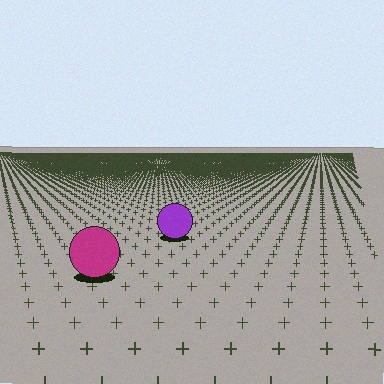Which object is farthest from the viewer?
The purple circle is farthest from the viewer. It appears smaller and the ground texture around it is denser.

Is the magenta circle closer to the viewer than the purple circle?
Yes. The magenta circle is closer — you can tell from the texture gradient: the ground texture is coarser near it.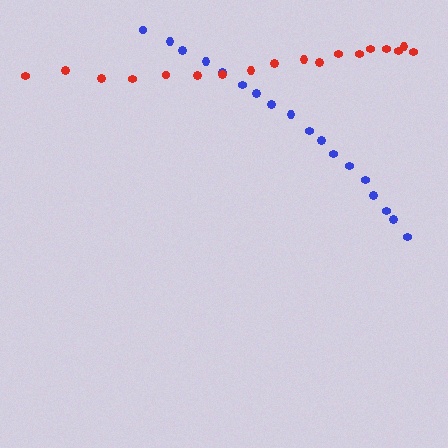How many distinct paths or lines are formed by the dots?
There are 2 distinct paths.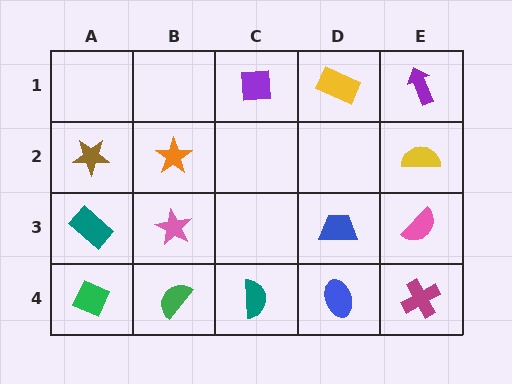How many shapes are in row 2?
3 shapes.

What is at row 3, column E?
A pink semicircle.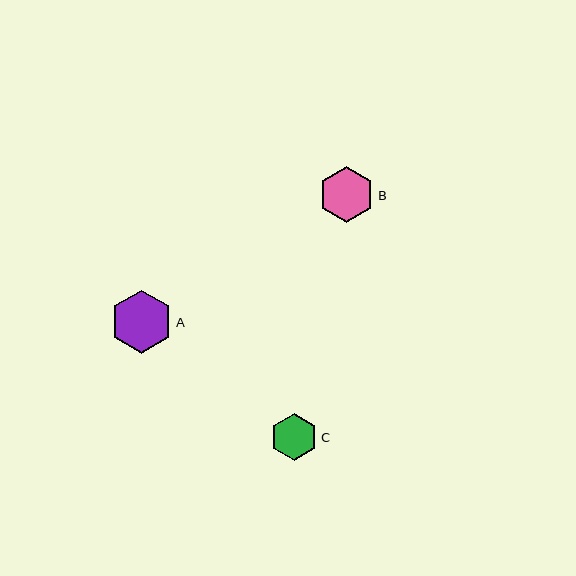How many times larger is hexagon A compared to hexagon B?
Hexagon A is approximately 1.1 times the size of hexagon B.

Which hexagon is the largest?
Hexagon A is the largest with a size of approximately 63 pixels.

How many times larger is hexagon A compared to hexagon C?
Hexagon A is approximately 1.3 times the size of hexagon C.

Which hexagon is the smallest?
Hexagon C is the smallest with a size of approximately 47 pixels.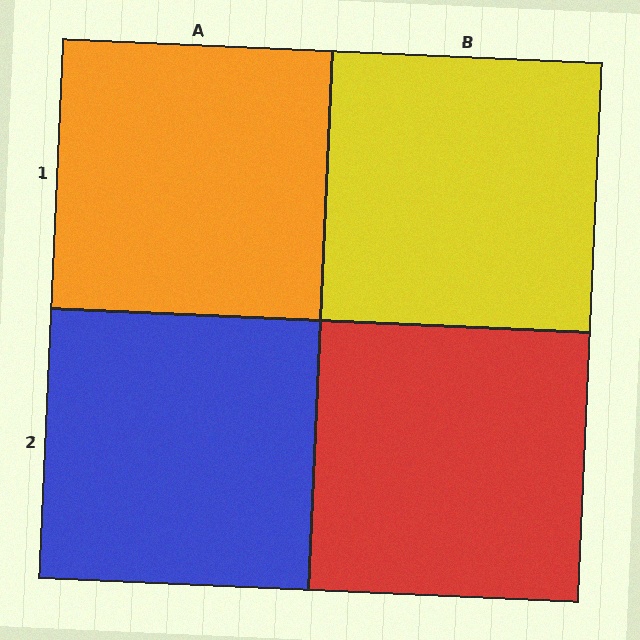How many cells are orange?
1 cell is orange.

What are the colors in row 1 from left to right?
Orange, yellow.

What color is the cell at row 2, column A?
Blue.